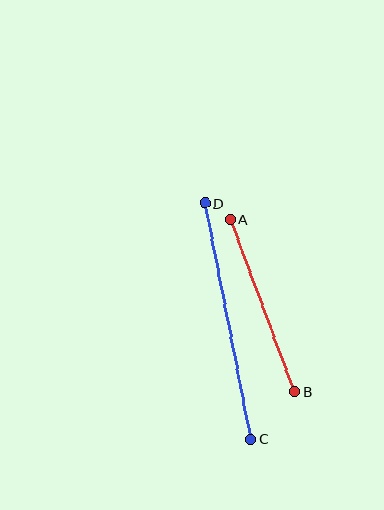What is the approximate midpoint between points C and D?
The midpoint is at approximately (228, 321) pixels.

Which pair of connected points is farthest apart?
Points C and D are farthest apart.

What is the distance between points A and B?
The distance is approximately 184 pixels.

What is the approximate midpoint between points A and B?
The midpoint is at approximately (262, 305) pixels.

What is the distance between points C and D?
The distance is approximately 240 pixels.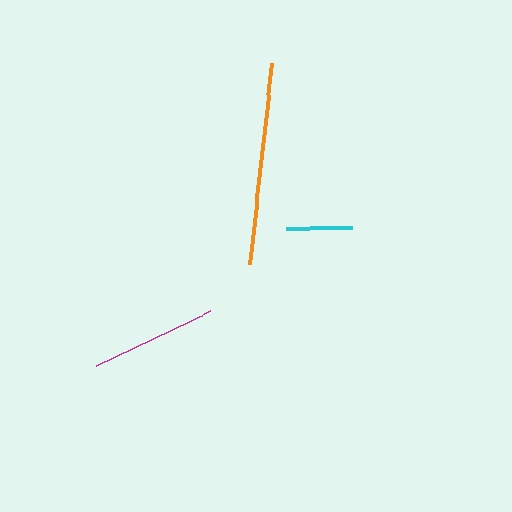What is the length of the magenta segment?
The magenta segment is approximately 127 pixels long.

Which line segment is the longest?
The orange line is the longest at approximately 203 pixels.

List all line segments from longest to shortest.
From longest to shortest: orange, magenta, cyan.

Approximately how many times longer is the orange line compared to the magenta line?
The orange line is approximately 1.6 times the length of the magenta line.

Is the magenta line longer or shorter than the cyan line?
The magenta line is longer than the cyan line.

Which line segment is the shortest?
The cyan line is the shortest at approximately 65 pixels.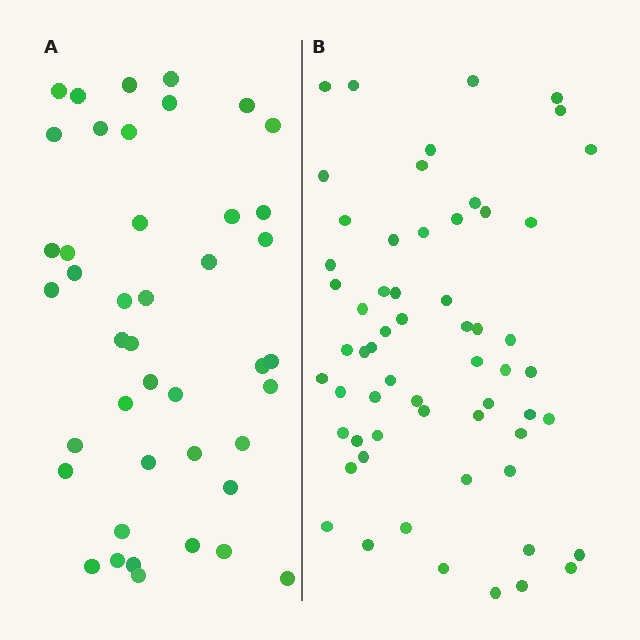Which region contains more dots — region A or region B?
Region B (the right region) has more dots.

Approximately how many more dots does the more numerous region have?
Region B has approximately 15 more dots than region A.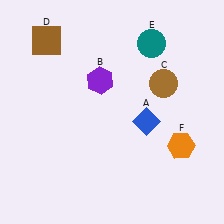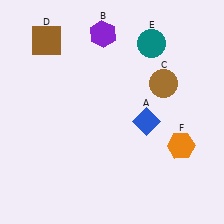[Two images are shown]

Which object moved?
The purple hexagon (B) moved up.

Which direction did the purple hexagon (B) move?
The purple hexagon (B) moved up.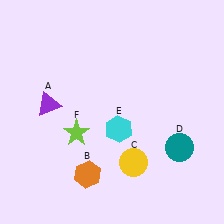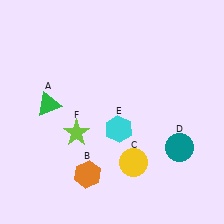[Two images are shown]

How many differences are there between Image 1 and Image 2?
There is 1 difference between the two images.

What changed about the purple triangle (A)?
In Image 1, A is purple. In Image 2, it changed to green.